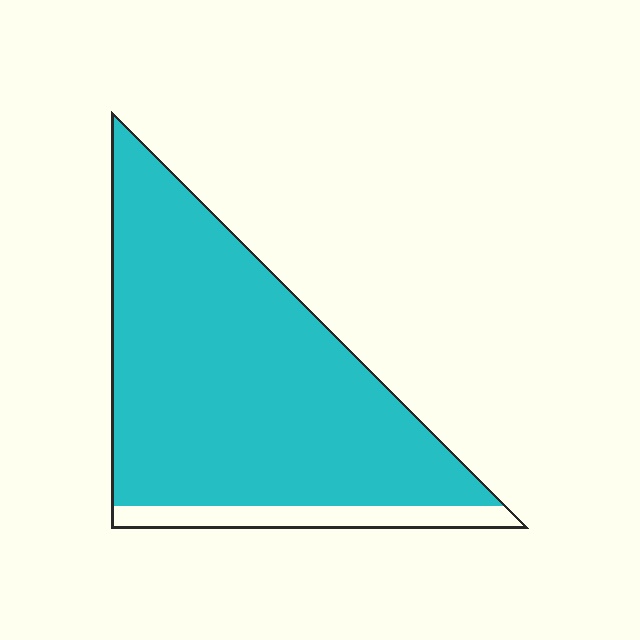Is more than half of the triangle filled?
Yes.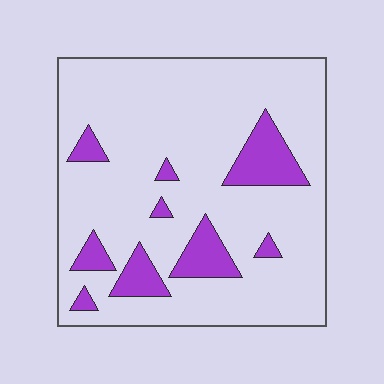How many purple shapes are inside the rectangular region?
9.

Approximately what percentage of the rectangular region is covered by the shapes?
Approximately 15%.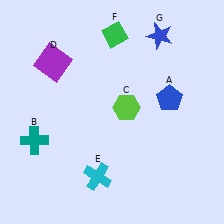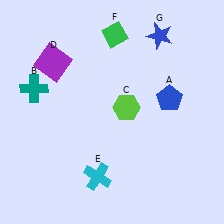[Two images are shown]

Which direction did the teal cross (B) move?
The teal cross (B) moved up.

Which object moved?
The teal cross (B) moved up.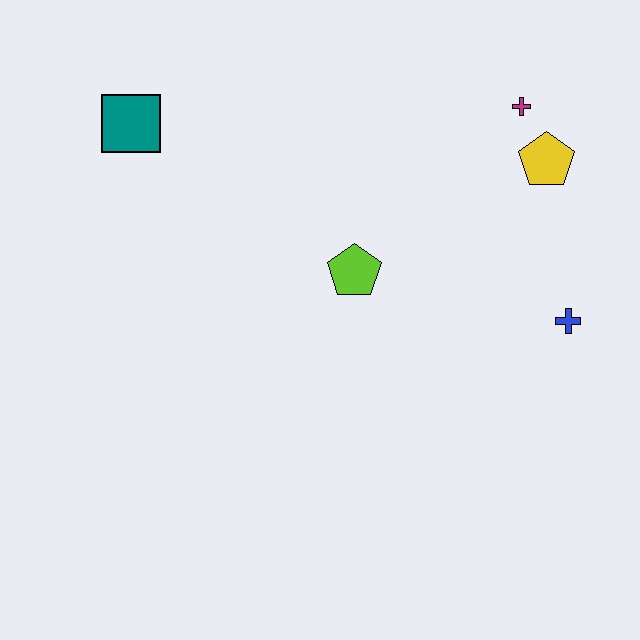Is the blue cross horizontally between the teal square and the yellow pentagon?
No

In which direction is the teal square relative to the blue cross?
The teal square is to the left of the blue cross.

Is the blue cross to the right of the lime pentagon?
Yes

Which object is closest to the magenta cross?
The yellow pentagon is closest to the magenta cross.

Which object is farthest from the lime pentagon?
The teal square is farthest from the lime pentagon.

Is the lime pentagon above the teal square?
No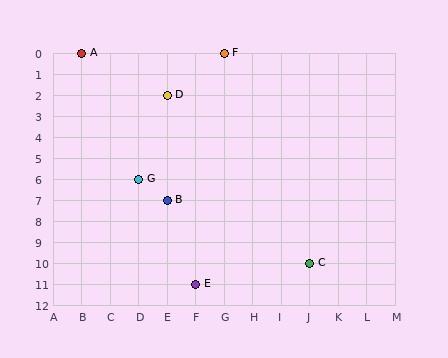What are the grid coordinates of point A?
Point A is at grid coordinates (B, 0).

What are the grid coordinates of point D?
Point D is at grid coordinates (E, 2).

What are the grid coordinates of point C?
Point C is at grid coordinates (J, 10).